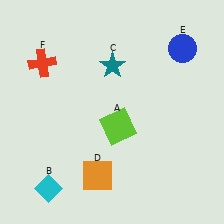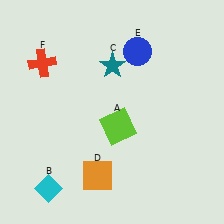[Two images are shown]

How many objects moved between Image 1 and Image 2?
1 object moved between the two images.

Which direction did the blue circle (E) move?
The blue circle (E) moved left.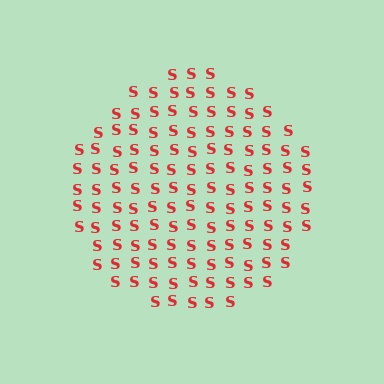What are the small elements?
The small elements are letter S's.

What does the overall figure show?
The overall figure shows a circle.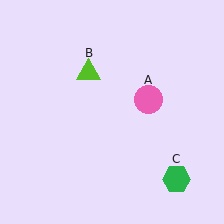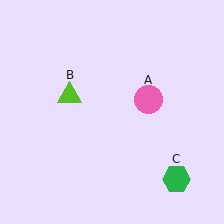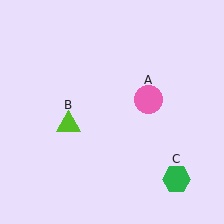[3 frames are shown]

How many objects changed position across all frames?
1 object changed position: lime triangle (object B).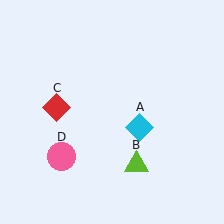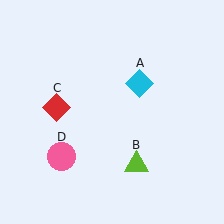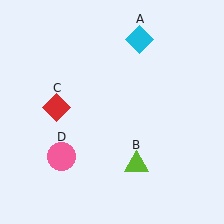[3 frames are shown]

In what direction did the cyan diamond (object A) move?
The cyan diamond (object A) moved up.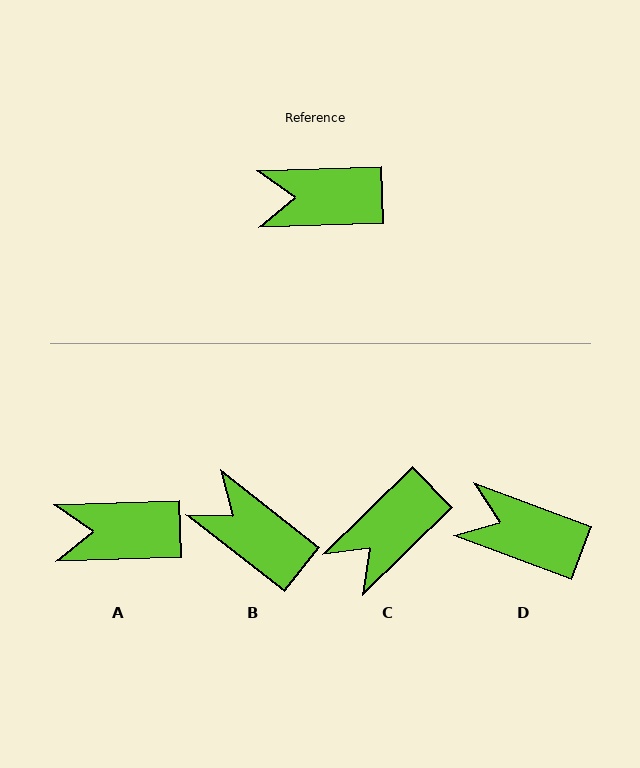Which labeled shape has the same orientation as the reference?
A.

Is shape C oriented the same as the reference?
No, it is off by about 43 degrees.